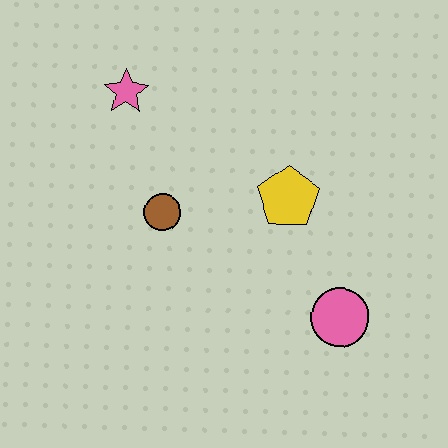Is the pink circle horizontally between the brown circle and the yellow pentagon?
No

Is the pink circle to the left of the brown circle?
No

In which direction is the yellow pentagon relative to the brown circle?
The yellow pentagon is to the right of the brown circle.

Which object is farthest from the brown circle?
The pink circle is farthest from the brown circle.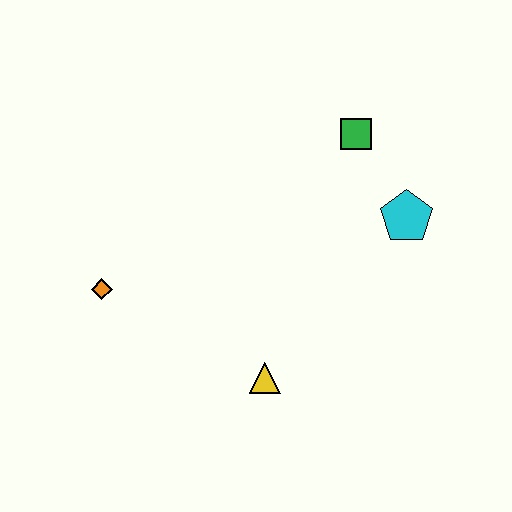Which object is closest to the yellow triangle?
The orange diamond is closest to the yellow triangle.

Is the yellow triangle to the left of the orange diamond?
No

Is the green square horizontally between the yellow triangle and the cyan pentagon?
Yes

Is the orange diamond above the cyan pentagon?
No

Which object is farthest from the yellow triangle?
The green square is farthest from the yellow triangle.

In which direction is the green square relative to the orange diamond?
The green square is to the right of the orange diamond.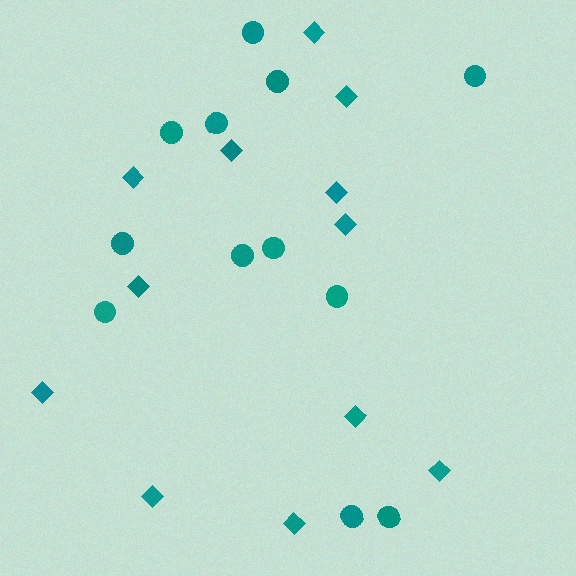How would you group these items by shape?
There are 2 groups: one group of circles (12) and one group of diamonds (12).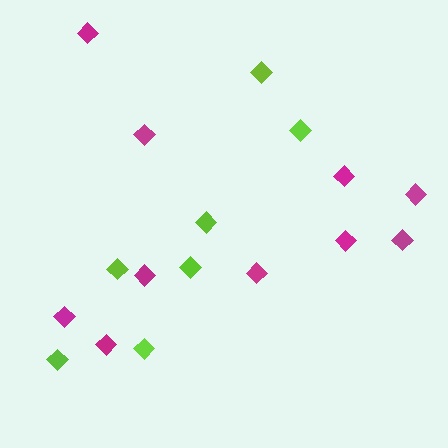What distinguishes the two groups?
There are 2 groups: one group of magenta diamonds (10) and one group of lime diamonds (7).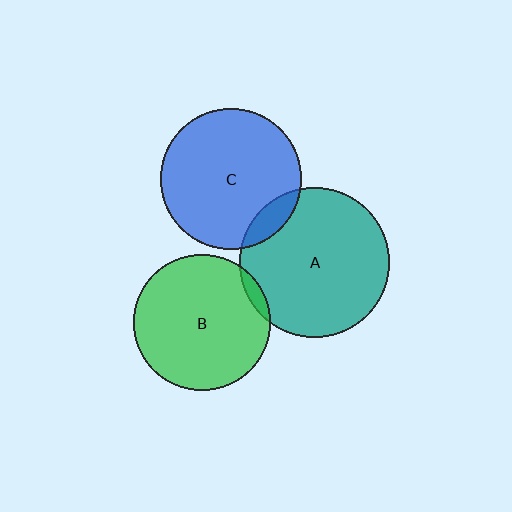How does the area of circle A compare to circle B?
Approximately 1.2 times.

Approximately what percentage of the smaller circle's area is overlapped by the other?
Approximately 10%.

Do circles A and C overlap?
Yes.